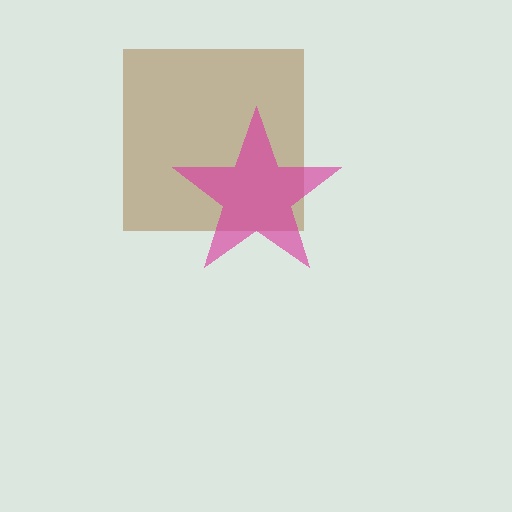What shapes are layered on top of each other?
The layered shapes are: a brown square, a magenta star.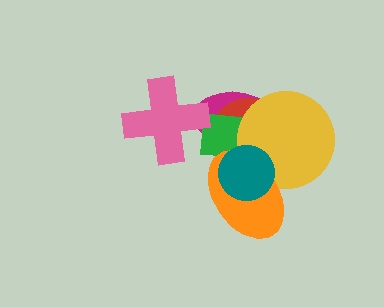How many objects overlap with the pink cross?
2 objects overlap with the pink cross.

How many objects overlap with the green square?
6 objects overlap with the green square.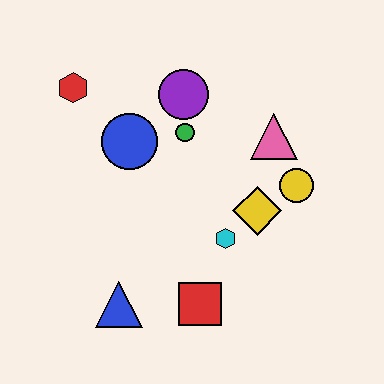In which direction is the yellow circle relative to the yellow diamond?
The yellow circle is to the right of the yellow diamond.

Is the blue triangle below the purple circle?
Yes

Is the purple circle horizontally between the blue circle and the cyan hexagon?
Yes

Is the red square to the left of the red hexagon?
No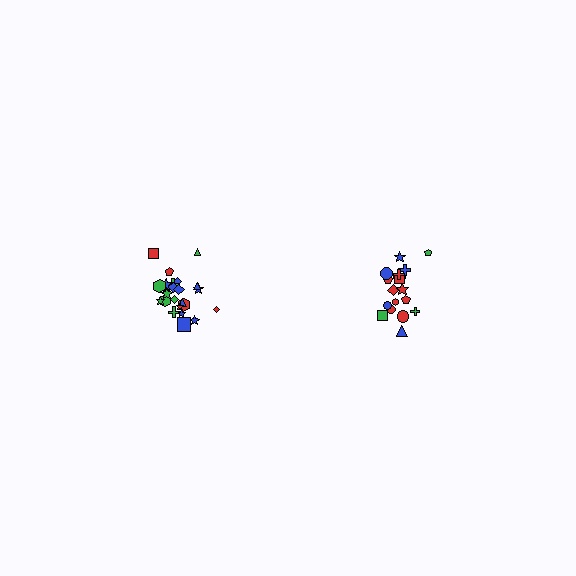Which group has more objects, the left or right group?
The left group.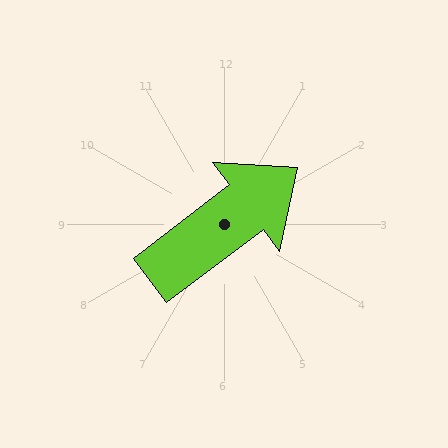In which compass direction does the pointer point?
Northeast.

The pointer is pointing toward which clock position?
Roughly 2 o'clock.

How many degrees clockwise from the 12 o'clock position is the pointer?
Approximately 53 degrees.